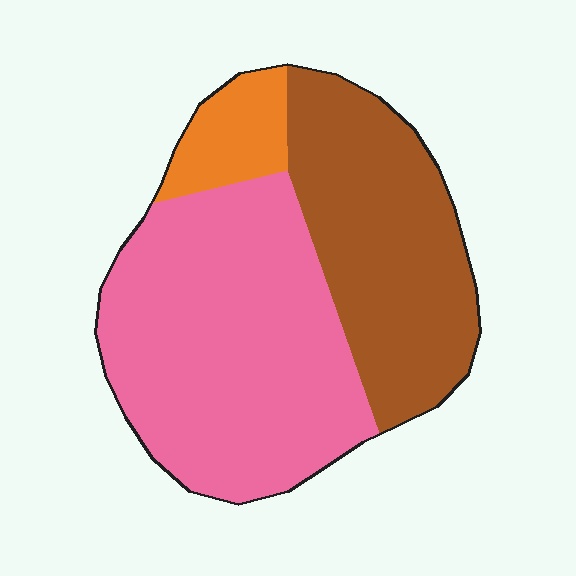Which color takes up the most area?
Pink, at roughly 55%.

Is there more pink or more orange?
Pink.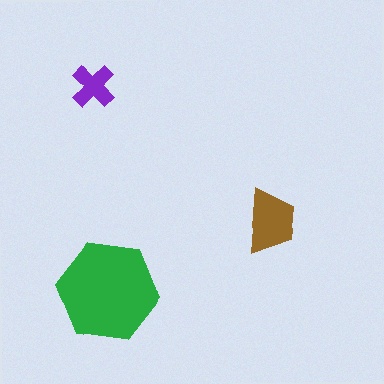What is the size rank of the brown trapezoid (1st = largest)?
2nd.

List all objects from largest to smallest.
The green hexagon, the brown trapezoid, the purple cross.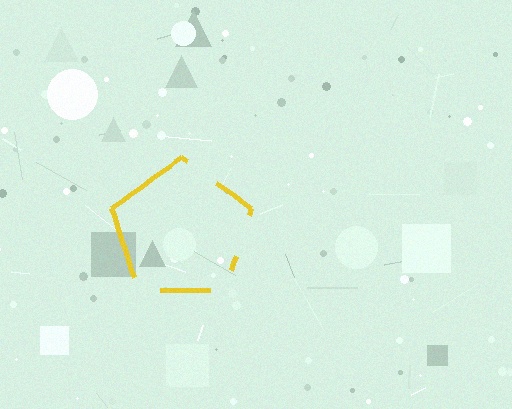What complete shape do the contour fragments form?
The contour fragments form a pentagon.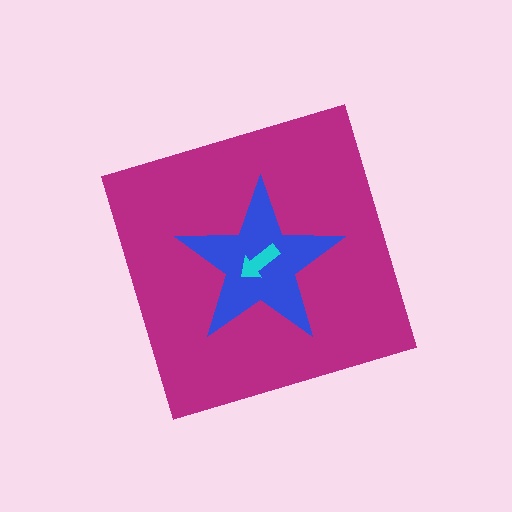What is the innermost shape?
The cyan arrow.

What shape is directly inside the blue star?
The cyan arrow.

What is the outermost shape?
The magenta diamond.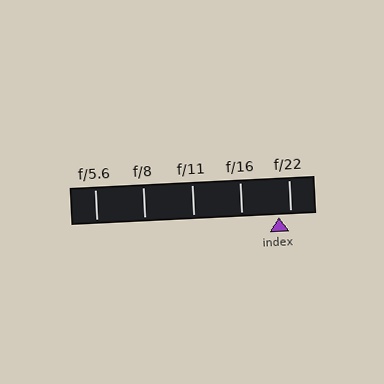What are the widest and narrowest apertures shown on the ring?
The widest aperture shown is f/5.6 and the narrowest is f/22.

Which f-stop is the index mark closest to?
The index mark is closest to f/22.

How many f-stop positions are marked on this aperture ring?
There are 5 f-stop positions marked.